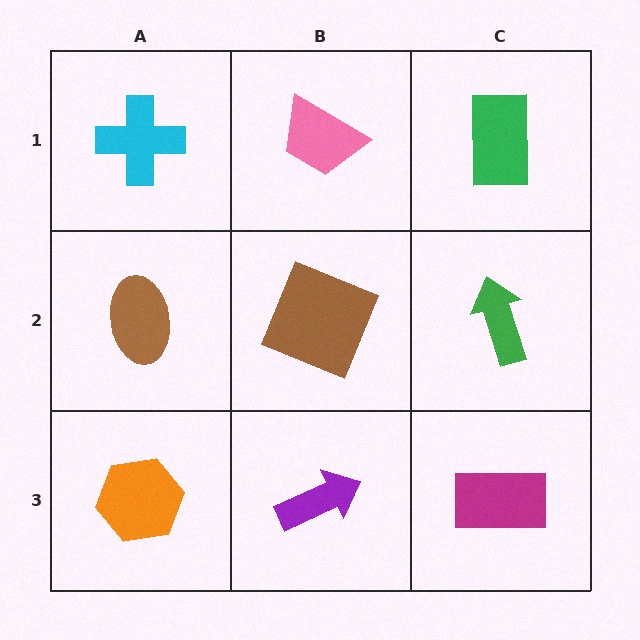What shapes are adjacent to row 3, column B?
A brown square (row 2, column B), an orange hexagon (row 3, column A), a magenta rectangle (row 3, column C).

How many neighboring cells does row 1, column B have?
3.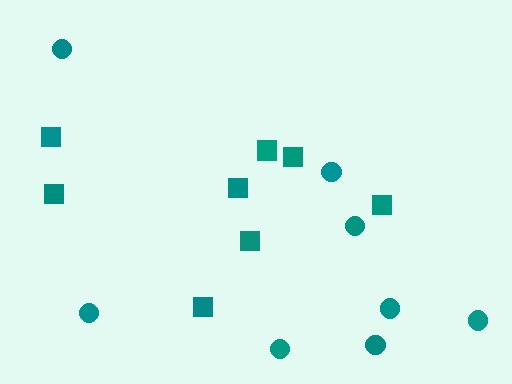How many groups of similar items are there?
There are 2 groups: one group of squares (8) and one group of circles (8).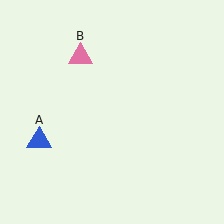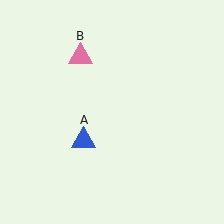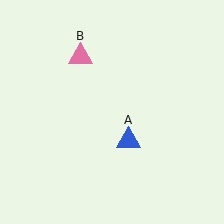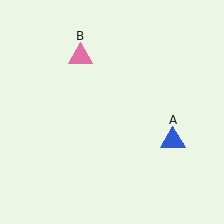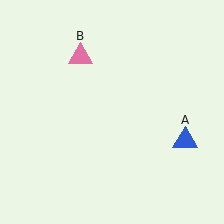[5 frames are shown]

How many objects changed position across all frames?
1 object changed position: blue triangle (object A).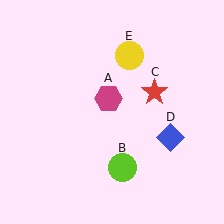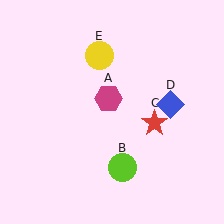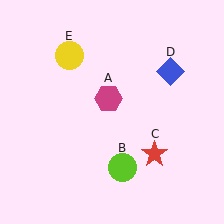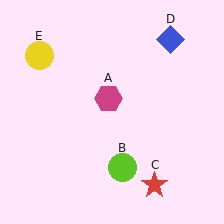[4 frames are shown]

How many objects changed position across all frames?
3 objects changed position: red star (object C), blue diamond (object D), yellow circle (object E).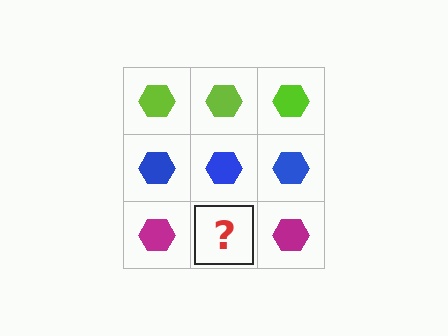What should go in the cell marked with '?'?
The missing cell should contain a magenta hexagon.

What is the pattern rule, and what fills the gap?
The rule is that each row has a consistent color. The gap should be filled with a magenta hexagon.